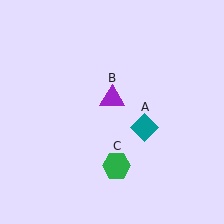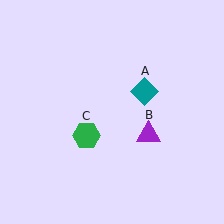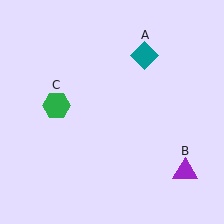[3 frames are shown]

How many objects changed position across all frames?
3 objects changed position: teal diamond (object A), purple triangle (object B), green hexagon (object C).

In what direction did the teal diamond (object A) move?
The teal diamond (object A) moved up.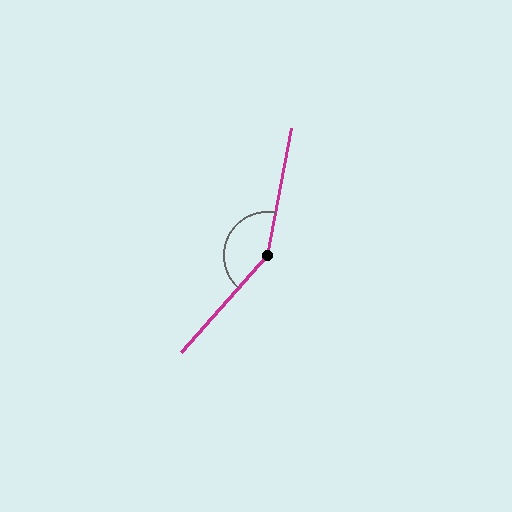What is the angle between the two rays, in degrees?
Approximately 149 degrees.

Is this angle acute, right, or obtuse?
It is obtuse.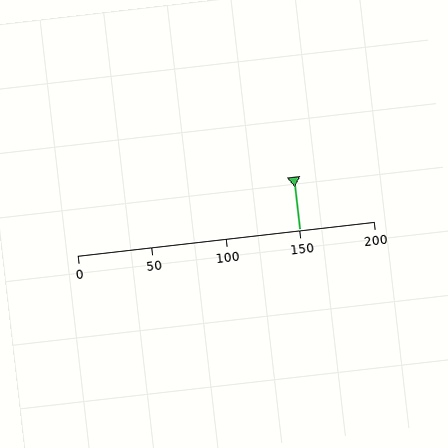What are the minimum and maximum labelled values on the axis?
The axis runs from 0 to 200.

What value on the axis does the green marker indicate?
The marker indicates approximately 150.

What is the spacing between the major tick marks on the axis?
The major ticks are spaced 50 apart.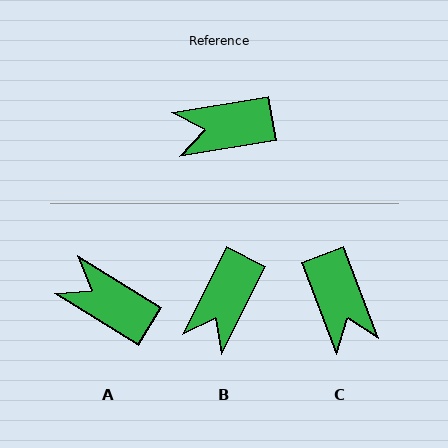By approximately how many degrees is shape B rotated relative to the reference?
Approximately 54 degrees counter-clockwise.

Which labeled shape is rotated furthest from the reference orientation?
C, about 101 degrees away.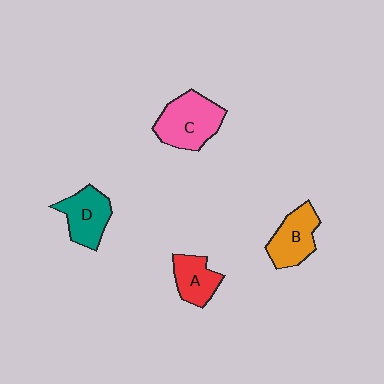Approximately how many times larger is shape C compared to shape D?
Approximately 1.3 times.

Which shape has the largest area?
Shape C (pink).